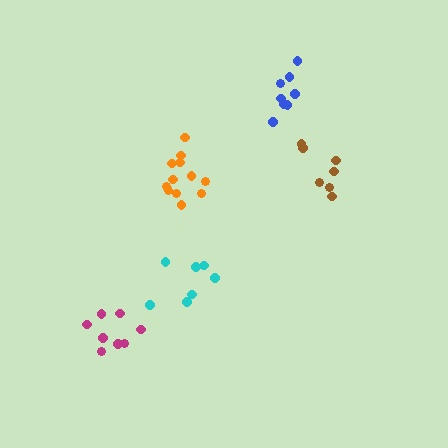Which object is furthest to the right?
The brown cluster is rightmost.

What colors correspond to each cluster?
The clusters are colored: brown, blue, orange, magenta, cyan.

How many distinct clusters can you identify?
There are 5 distinct clusters.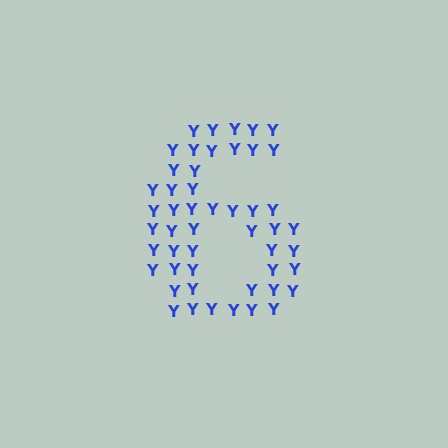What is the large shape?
The large shape is the digit 6.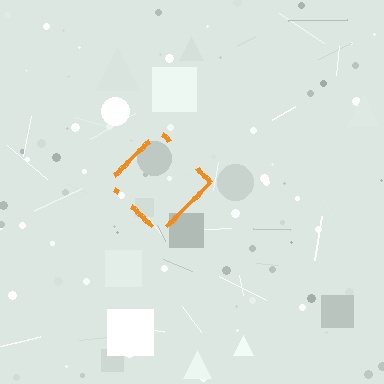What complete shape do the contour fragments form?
The contour fragments form a diamond.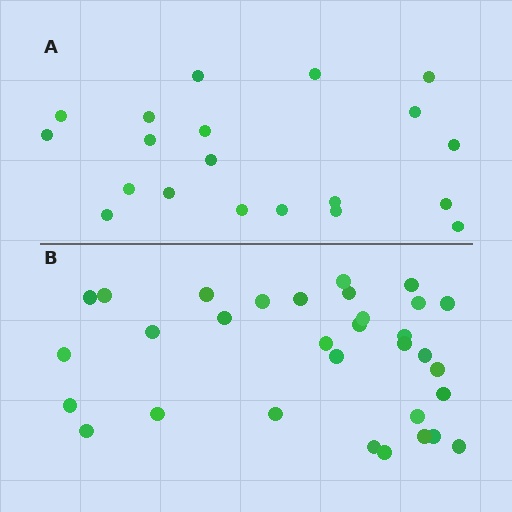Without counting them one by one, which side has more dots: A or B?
Region B (the bottom region) has more dots.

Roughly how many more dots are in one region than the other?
Region B has roughly 12 or so more dots than region A.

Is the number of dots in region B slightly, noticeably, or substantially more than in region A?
Region B has substantially more. The ratio is roughly 1.6 to 1.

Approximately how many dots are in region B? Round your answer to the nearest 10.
About 30 dots. (The exact count is 32, which rounds to 30.)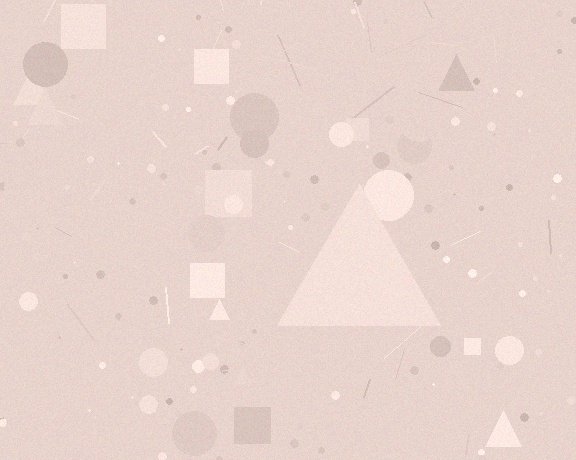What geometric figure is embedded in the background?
A triangle is embedded in the background.